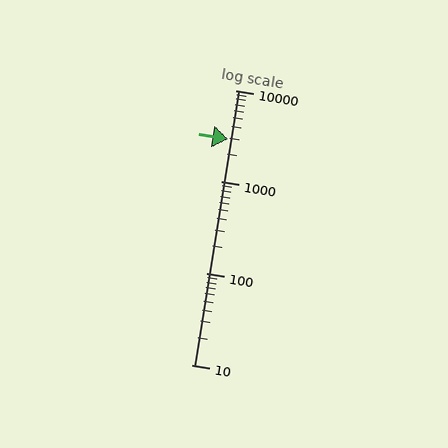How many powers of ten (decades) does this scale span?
The scale spans 3 decades, from 10 to 10000.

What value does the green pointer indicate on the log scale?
The pointer indicates approximately 2900.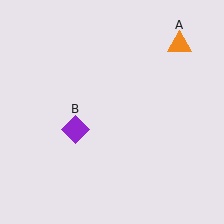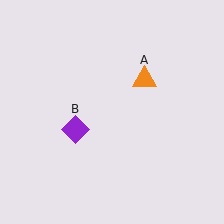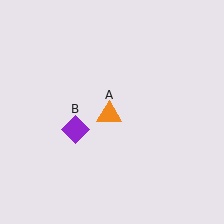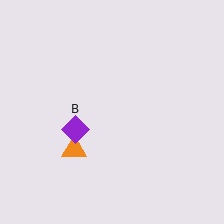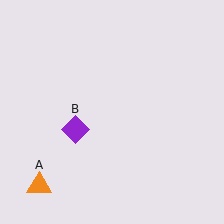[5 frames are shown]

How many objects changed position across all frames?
1 object changed position: orange triangle (object A).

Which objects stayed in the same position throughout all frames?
Purple diamond (object B) remained stationary.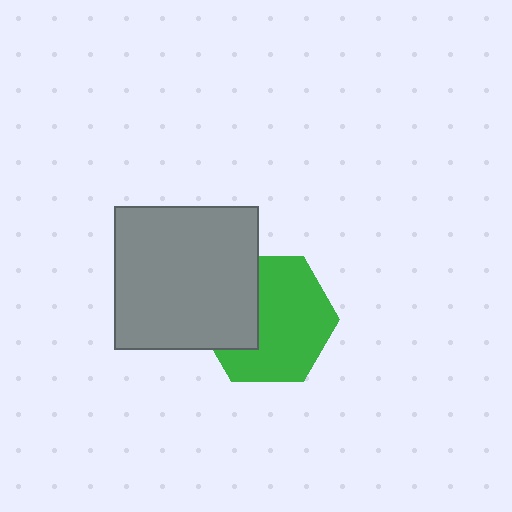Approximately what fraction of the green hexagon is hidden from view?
Roughly 34% of the green hexagon is hidden behind the gray square.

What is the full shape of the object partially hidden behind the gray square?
The partially hidden object is a green hexagon.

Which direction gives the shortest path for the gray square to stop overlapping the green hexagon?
Moving left gives the shortest separation.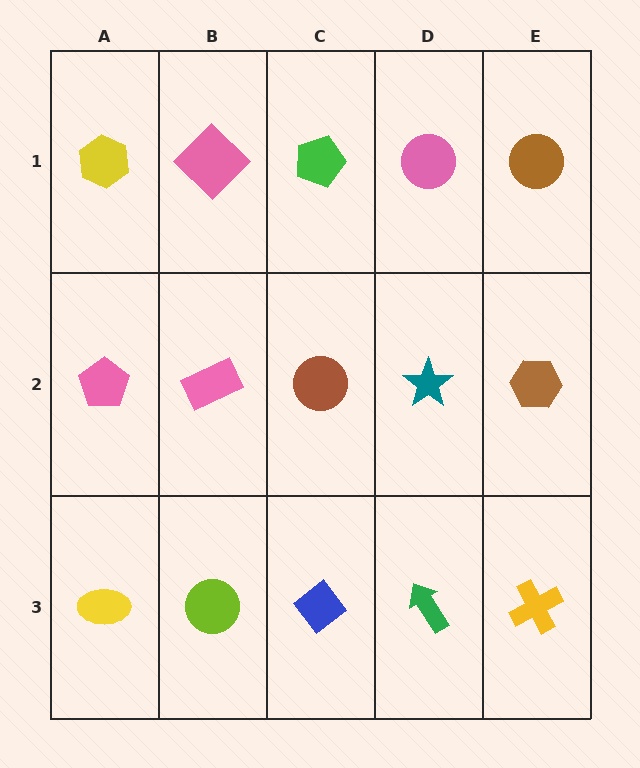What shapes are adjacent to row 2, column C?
A green pentagon (row 1, column C), a blue diamond (row 3, column C), a pink rectangle (row 2, column B), a teal star (row 2, column D).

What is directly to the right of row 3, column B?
A blue diamond.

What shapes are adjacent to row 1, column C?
A brown circle (row 2, column C), a pink diamond (row 1, column B), a pink circle (row 1, column D).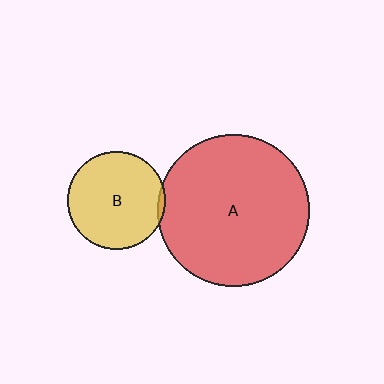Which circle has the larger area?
Circle A (red).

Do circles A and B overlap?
Yes.